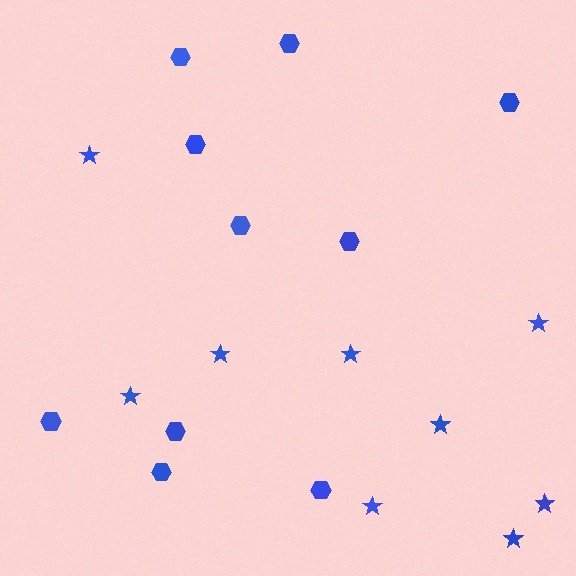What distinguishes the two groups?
There are 2 groups: one group of stars (9) and one group of hexagons (10).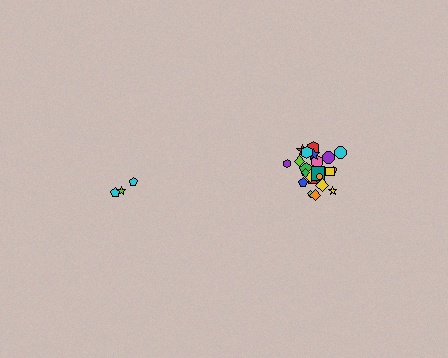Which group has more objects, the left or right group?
The right group.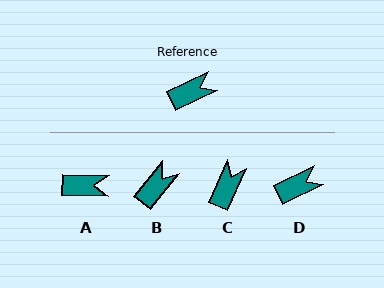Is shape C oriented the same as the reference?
No, it is off by about 41 degrees.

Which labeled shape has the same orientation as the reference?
D.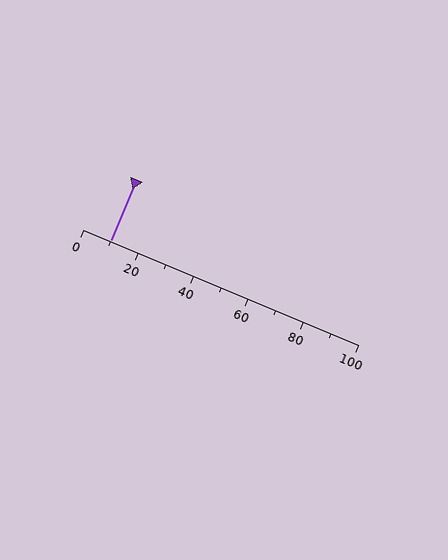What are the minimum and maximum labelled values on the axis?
The axis runs from 0 to 100.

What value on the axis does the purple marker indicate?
The marker indicates approximately 10.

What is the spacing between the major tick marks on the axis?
The major ticks are spaced 20 apart.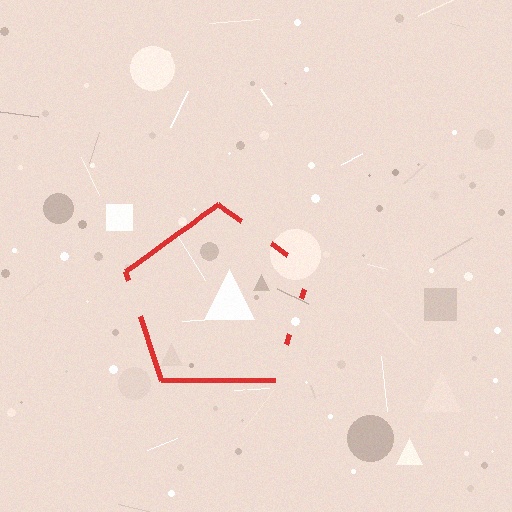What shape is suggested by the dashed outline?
The dashed outline suggests a pentagon.